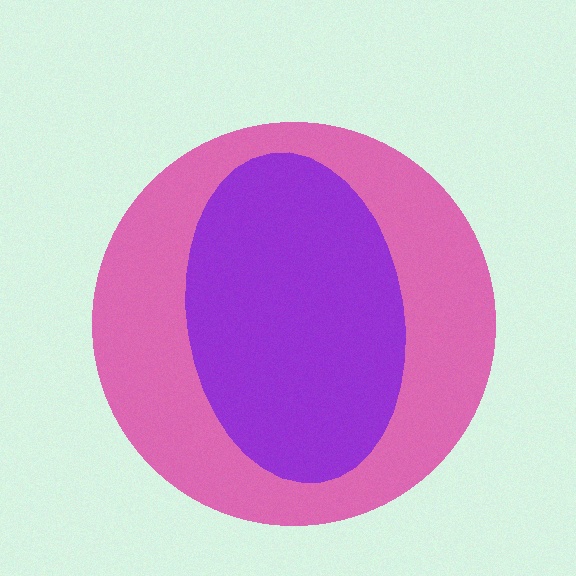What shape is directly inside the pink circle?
The purple ellipse.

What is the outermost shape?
The pink circle.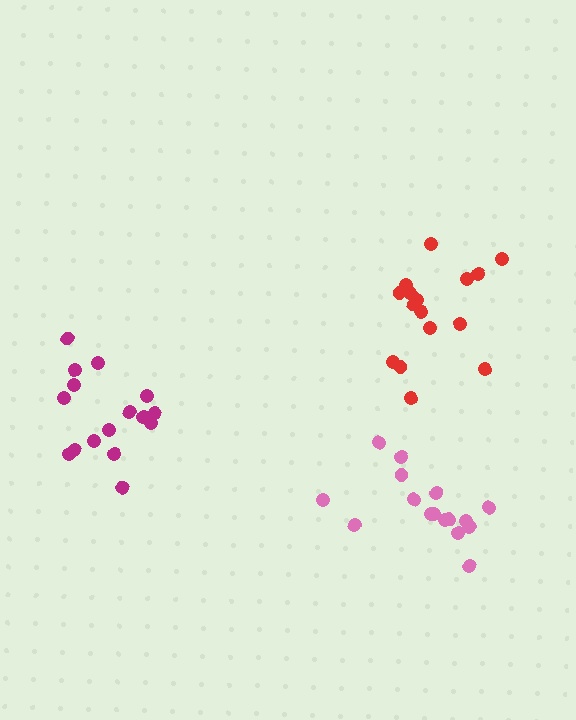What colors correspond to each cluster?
The clusters are colored: pink, red, magenta.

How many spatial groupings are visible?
There are 3 spatial groupings.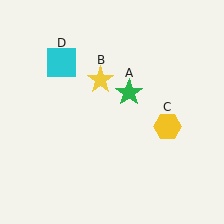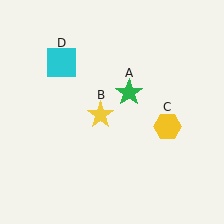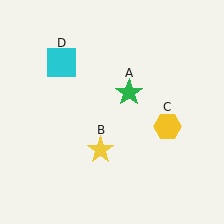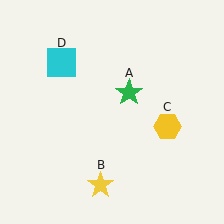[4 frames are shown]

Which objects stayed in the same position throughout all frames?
Green star (object A) and yellow hexagon (object C) and cyan square (object D) remained stationary.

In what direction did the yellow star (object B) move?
The yellow star (object B) moved down.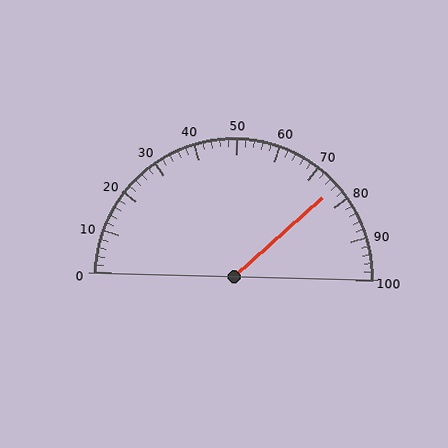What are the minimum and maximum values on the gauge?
The gauge ranges from 0 to 100.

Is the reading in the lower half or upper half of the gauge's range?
The reading is in the upper half of the range (0 to 100).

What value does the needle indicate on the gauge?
The needle indicates approximately 76.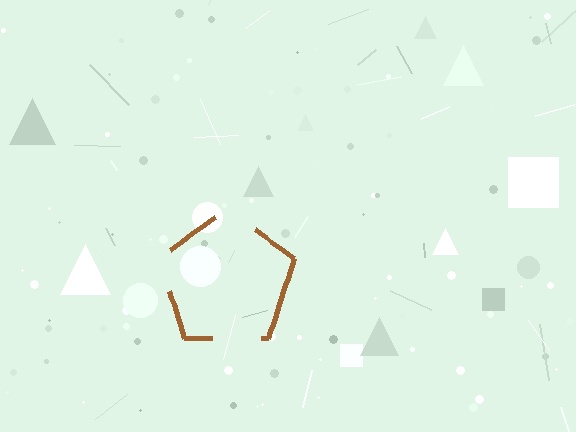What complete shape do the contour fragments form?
The contour fragments form a pentagon.